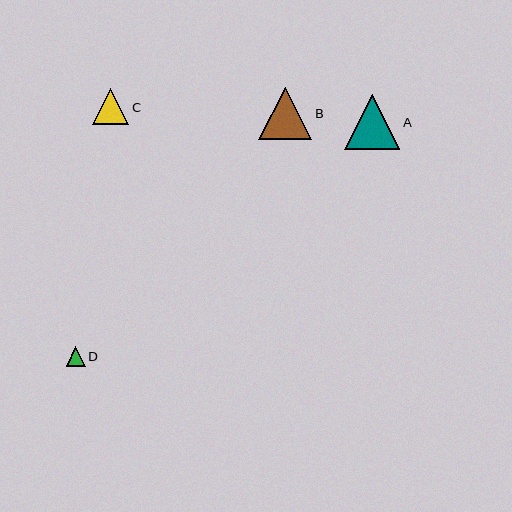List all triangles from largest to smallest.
From largest to smallest: A, B, C, D.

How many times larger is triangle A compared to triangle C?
Triangle A is approximately 1.5 times the size of triangle C.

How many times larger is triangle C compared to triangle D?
Triangle C is approximately 1.9 times the size of triangle D.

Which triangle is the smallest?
Triangle D is the smallest with a size of approximately 19 pixels.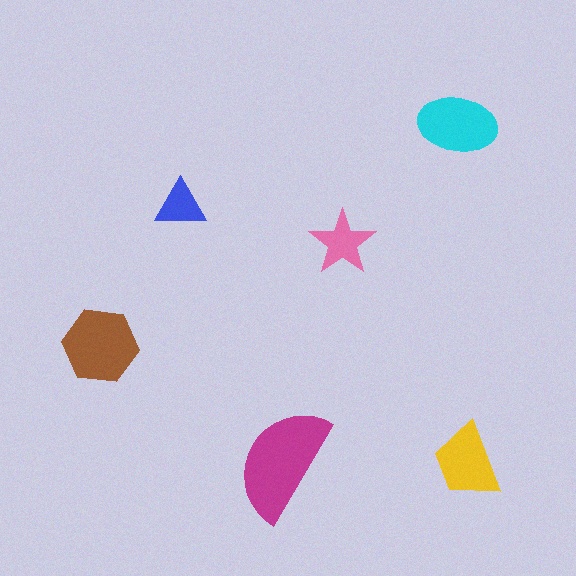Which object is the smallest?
The blue triangle.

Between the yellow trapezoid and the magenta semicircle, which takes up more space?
The magenta semicircle.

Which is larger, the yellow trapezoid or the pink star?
The yellow trapezoid.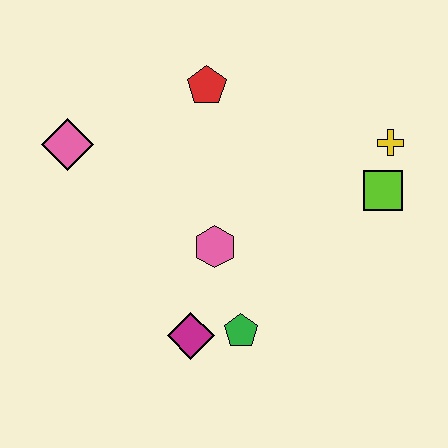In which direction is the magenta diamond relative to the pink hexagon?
The magenta diamond is below the pink hexagon.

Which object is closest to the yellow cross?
The lime square is closest to the yellow cross.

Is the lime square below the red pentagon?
Yes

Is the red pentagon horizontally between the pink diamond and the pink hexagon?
Yes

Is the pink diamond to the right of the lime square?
No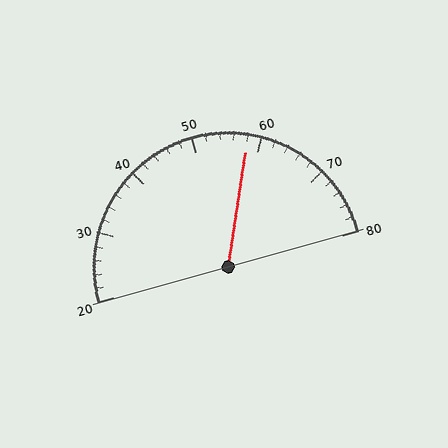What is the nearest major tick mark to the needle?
The nearest major tick mark is 60.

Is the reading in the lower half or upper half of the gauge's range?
The reading is in the upper half of the range (20 to 80).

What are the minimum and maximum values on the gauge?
The gauge ranges from 20 to 80.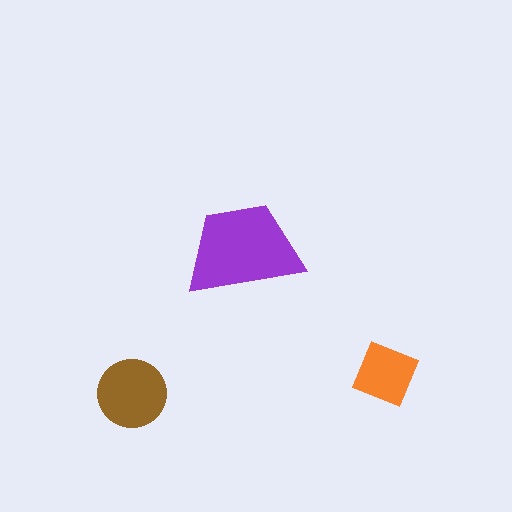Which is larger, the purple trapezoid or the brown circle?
The purple trapezoid.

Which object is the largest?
The purple trapezoid.